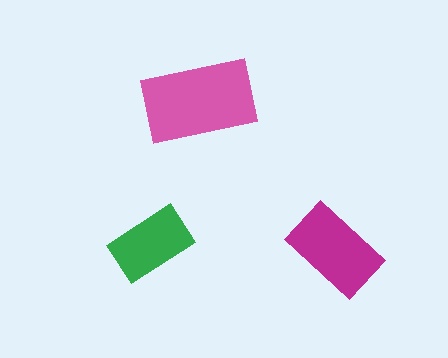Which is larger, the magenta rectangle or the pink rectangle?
The pink one.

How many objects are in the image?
There are 3 objects in the image.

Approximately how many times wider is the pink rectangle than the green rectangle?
About 1.5 times wider.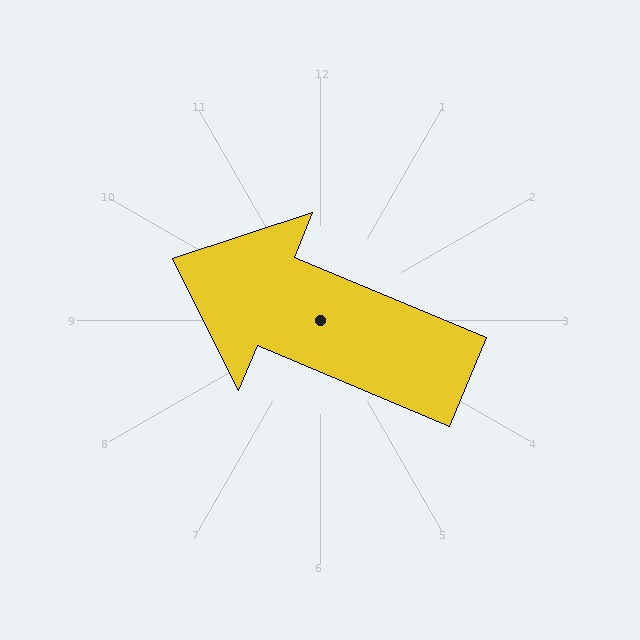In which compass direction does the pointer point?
Northwest.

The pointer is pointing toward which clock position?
Roughly 10 o'clock.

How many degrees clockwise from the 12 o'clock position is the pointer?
Approximately 293 degrees.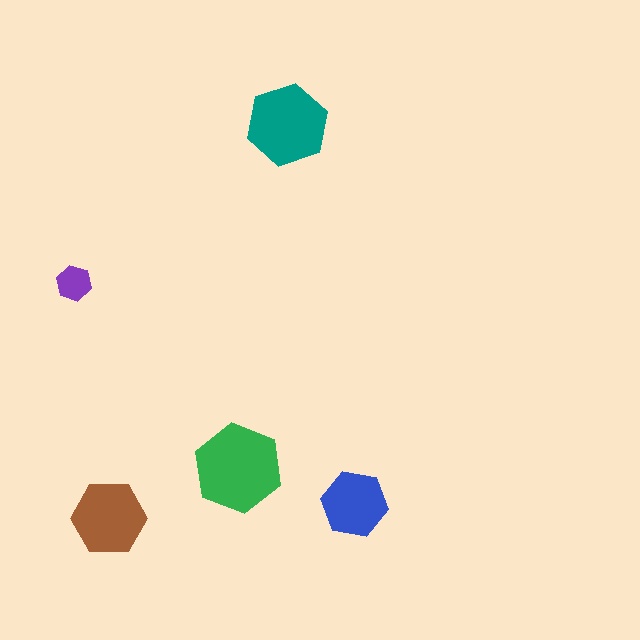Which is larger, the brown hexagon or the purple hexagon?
The brown one.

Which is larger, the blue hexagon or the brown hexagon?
The brown one.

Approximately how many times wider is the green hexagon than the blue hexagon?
About 1.5 times wider.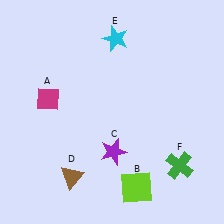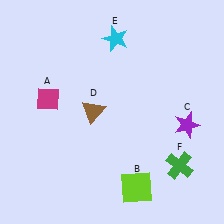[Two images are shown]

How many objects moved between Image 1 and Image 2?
2 objects moved between the two images.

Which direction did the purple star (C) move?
The purple star (C) moved right.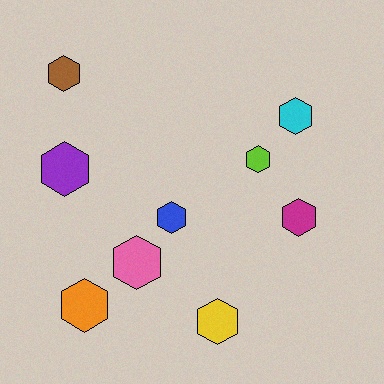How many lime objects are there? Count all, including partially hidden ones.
There is 1 lime object.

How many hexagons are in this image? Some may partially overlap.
There are 9 hexagons.